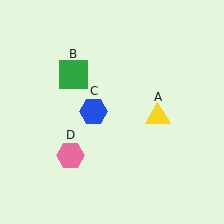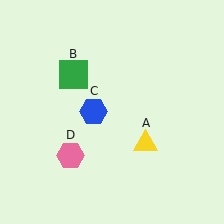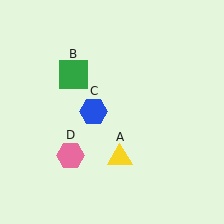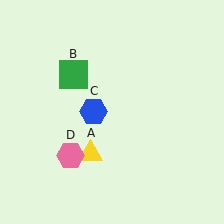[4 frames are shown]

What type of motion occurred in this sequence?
The yellow triangle (object A) rotated clockwise around the center of the scene.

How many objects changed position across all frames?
1 object changed position: yellow triangle (object A).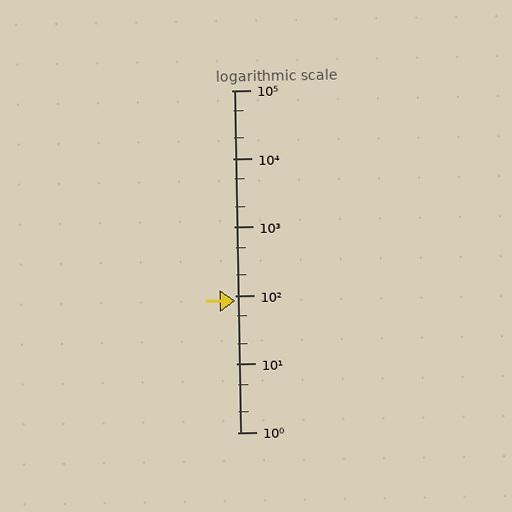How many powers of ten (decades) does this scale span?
The scale spans 5 decades, from 1 to 100000.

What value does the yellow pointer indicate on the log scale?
The pointer indicates approximately 84.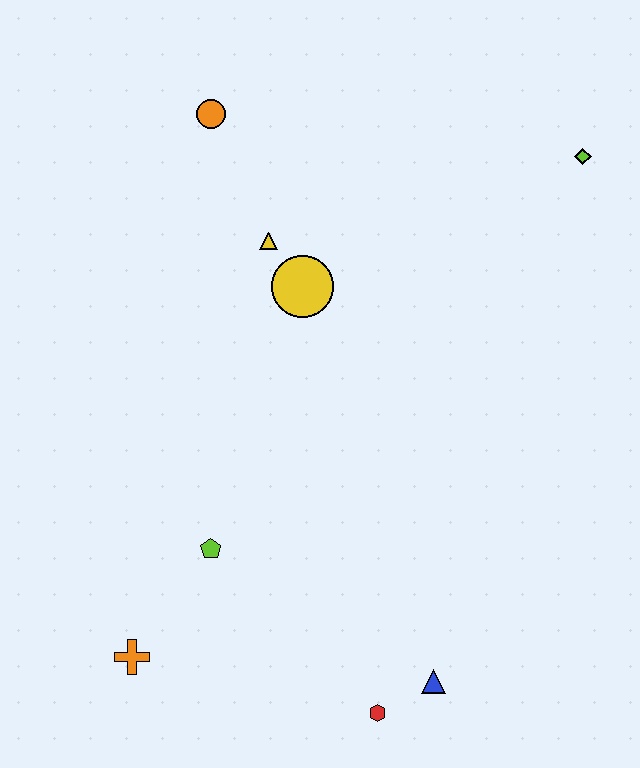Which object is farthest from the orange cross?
The lime diamond is farthest from the orange cross.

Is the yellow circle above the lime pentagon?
Yes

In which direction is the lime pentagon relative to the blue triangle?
The lime pentagon is to the left of the blue triangle.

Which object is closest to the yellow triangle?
The yellow circle is closest to the yellow triangle.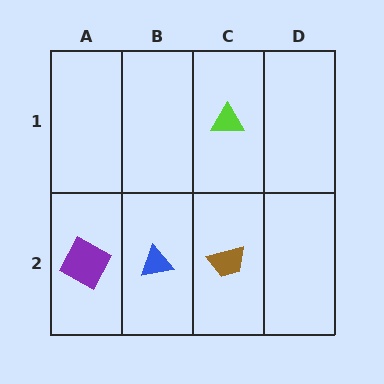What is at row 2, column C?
A brown trapezoid.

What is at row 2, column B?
A blue triangle.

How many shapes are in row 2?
3 shapes.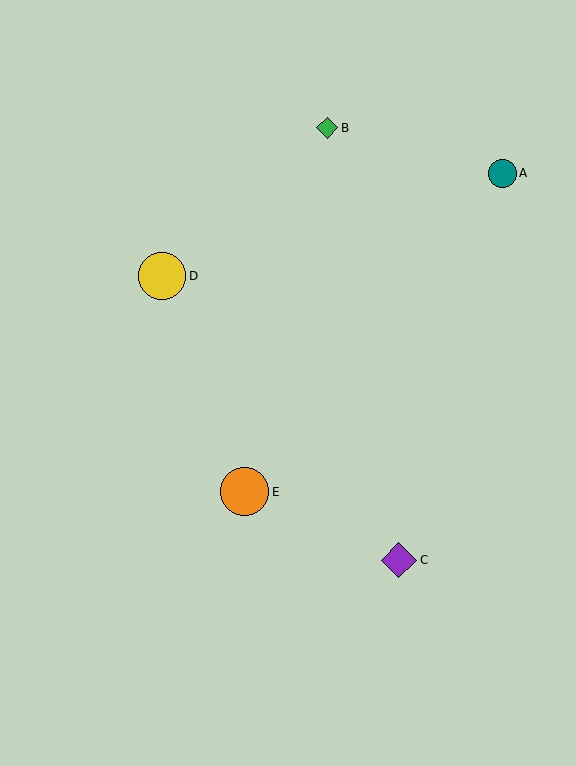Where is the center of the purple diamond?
The center of the purple diamond is at (399, 560).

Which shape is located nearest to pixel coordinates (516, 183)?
The teal circle (labeled A) at (502, 173) is nearest to that location.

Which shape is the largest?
The orange circle (labeled E) is the largest.